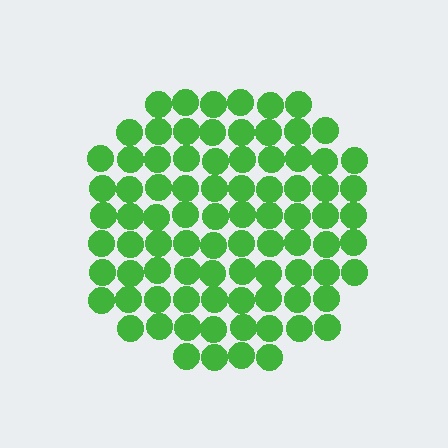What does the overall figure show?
The overall figure shows a circle.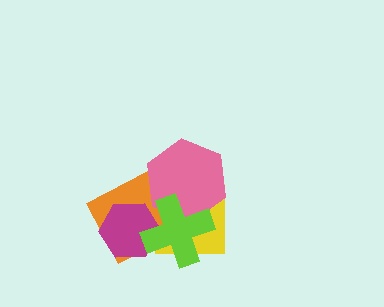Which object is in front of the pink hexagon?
The lime cross is in front of the pink hexagon.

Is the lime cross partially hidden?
No, no other shape covers it.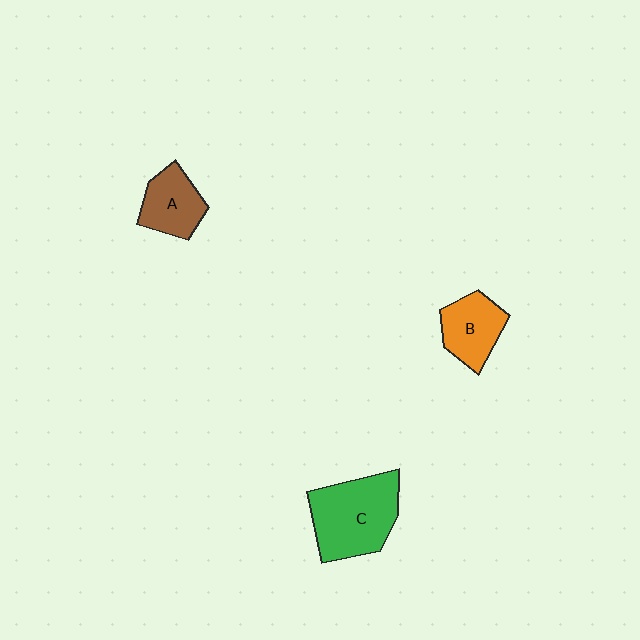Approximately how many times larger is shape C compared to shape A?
Approximately 1.8 times.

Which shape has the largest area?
Shape C (green).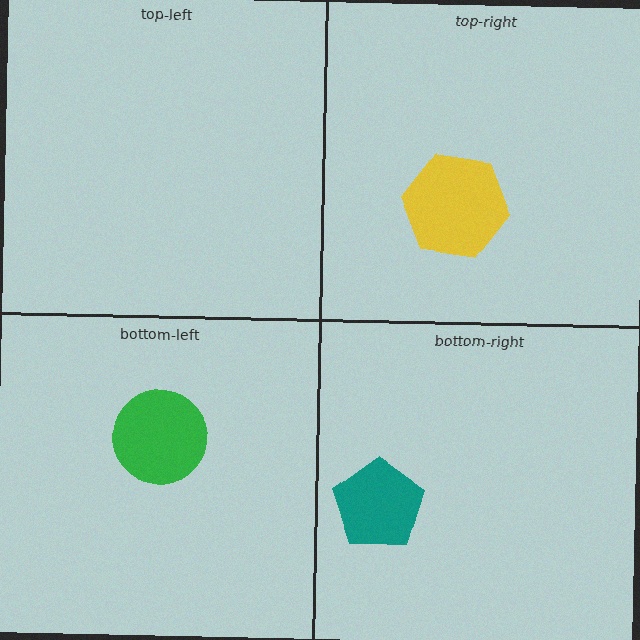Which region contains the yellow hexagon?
The top-right region.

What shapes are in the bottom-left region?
The green circle.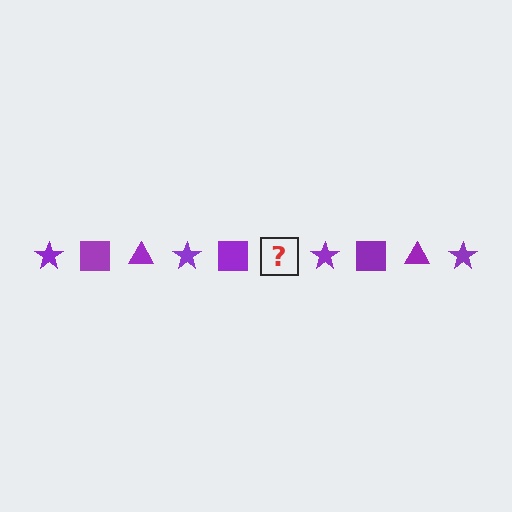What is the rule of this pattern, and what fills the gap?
The rule is that the pattern cycles through star, square, triangle shapes in purple. The gap should be filled with a purple triangle.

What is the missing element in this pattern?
The missing element is a purple triangle.